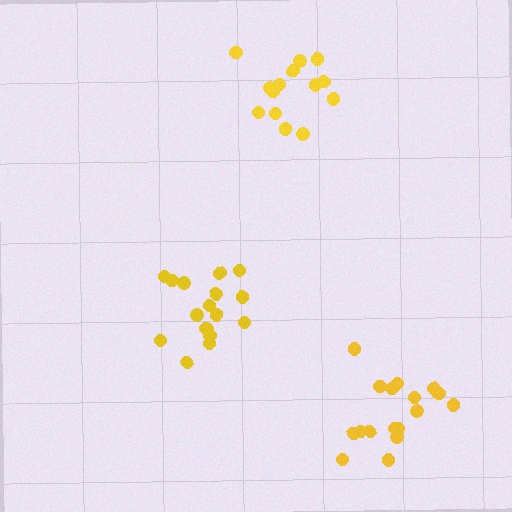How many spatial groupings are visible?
There are 3 spatial groupings.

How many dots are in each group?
Group 1: 17 dots, Group 2: 17 dots, Group 3: 14 dots (48 total).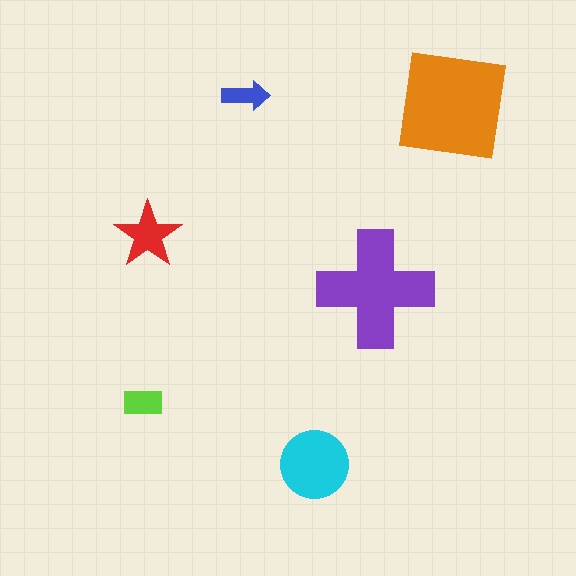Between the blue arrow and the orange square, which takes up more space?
The orange square.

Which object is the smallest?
The blue arrow.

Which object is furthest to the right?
The orange square is rightmost.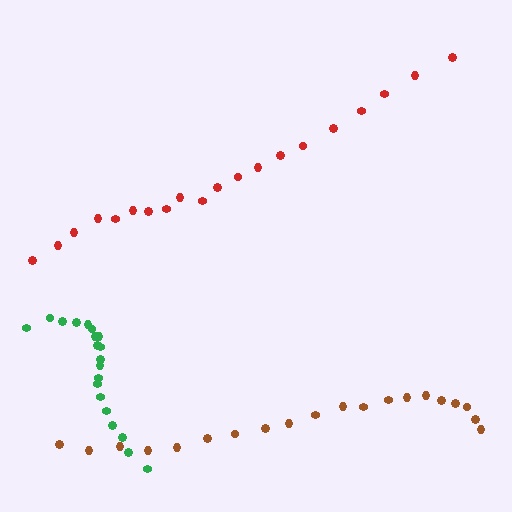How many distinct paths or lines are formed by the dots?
There are 3 distinct paths.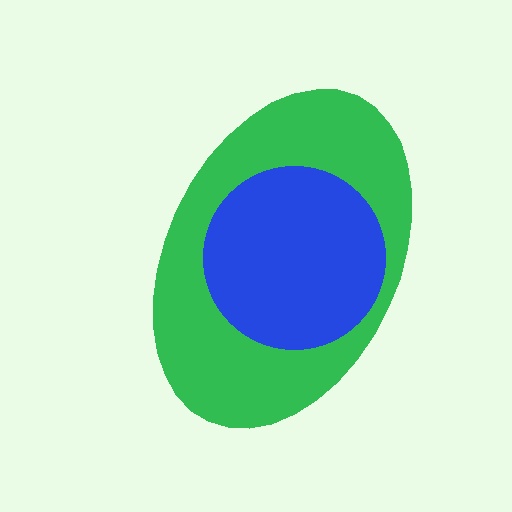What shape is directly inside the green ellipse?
The blue circle.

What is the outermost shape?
The green ellipse.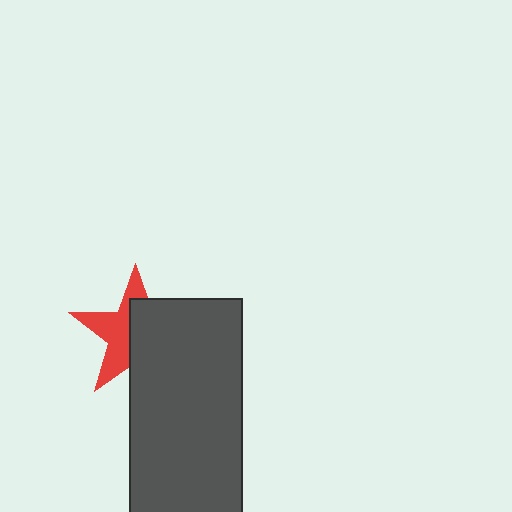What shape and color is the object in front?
The object in front is a dark gray rectangle.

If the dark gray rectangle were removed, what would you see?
You would see the complete red star.